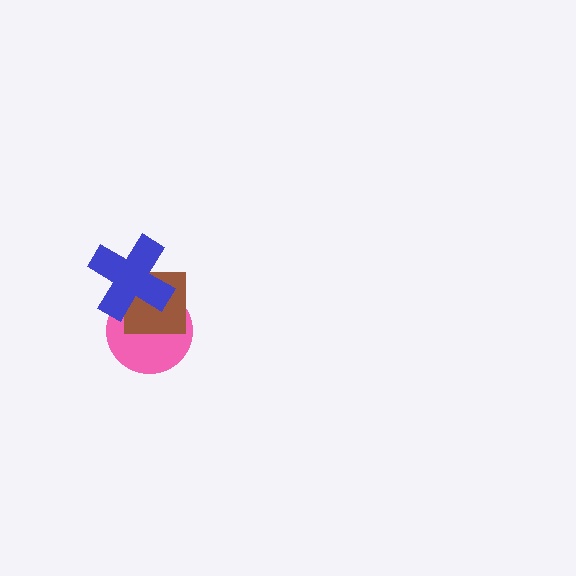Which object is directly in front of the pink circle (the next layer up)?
The brown square is directly in front of the pink circle.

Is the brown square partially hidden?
Yes, it is partially covered by another shape.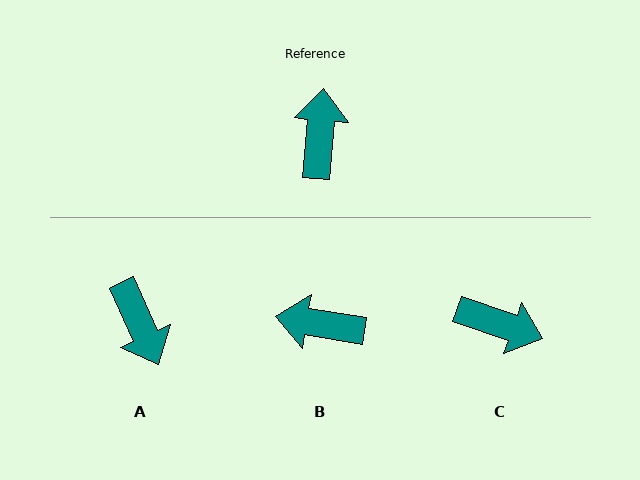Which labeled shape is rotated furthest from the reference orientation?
A, about 151 degrees away.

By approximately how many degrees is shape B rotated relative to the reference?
Approximately 85 degrees counter-clockwise.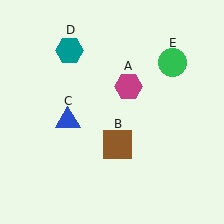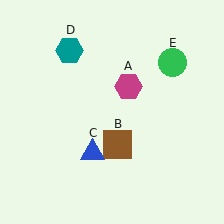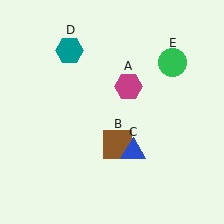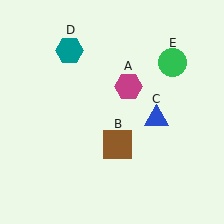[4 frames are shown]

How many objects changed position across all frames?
1 object changed position: blue triangle (object C).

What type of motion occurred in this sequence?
The blue triangle (object C) rotated counterclockwise around the center of the scene.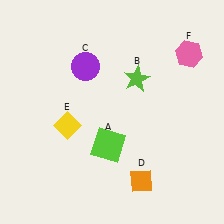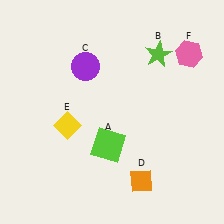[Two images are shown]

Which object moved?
The lime star (B) moved up.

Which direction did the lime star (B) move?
The lime star (B) moved up.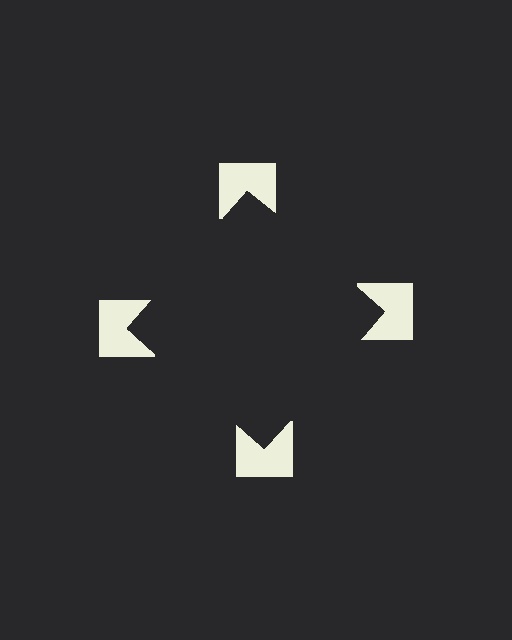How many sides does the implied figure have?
4 sides.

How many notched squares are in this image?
There are 4 — one at each vertex of the illusory square.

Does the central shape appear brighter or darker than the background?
It typically appears slightly darker than the background, even though no actual brightness change is drawn.